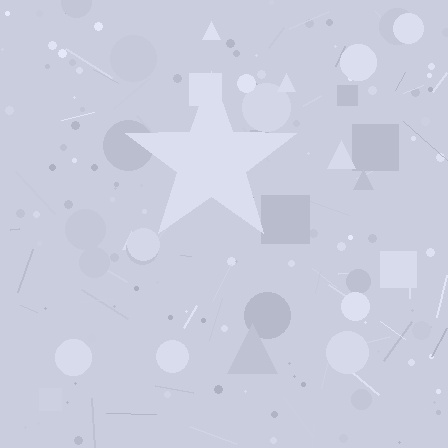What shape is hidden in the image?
A star is hidden in the image.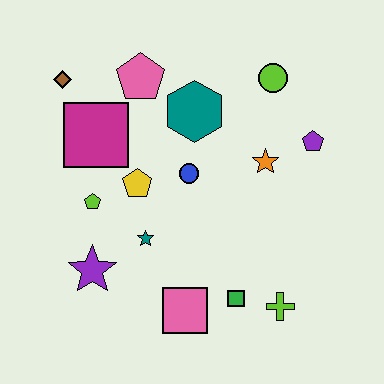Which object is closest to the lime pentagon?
The yellow pentagon is closest to the lime pentagon.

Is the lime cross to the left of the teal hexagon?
No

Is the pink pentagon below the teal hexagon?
No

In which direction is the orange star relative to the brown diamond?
The orange star is to the right of the brown diamond.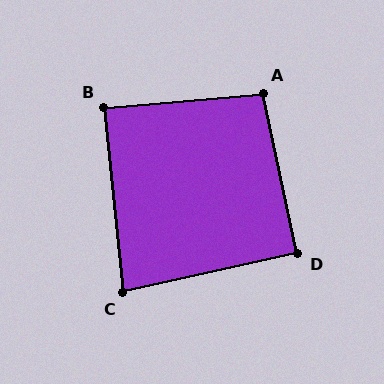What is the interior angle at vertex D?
Approximately 91 degrees (approximately right).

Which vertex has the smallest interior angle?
C, at approximately 83 degrees.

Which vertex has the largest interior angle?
A, at approximately 97 degrees.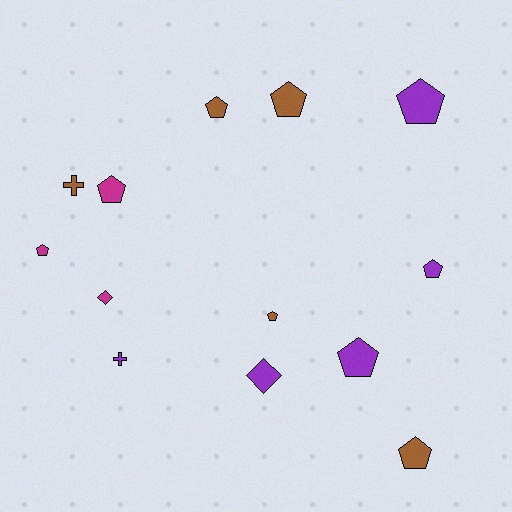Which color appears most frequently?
Brown, with 5 objects.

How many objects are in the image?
There are 13 objects.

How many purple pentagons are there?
There are 3 purple pentagons.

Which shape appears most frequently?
Pentagon, with 9 objects.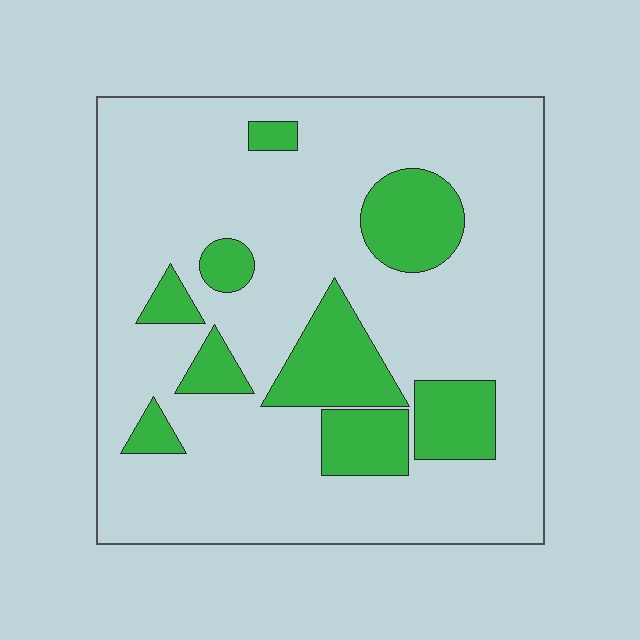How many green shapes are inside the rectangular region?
9.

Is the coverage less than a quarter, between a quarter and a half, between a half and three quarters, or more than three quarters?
Less than a quarter.